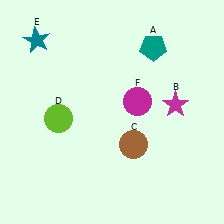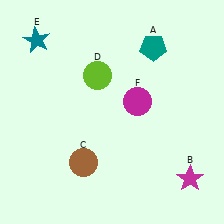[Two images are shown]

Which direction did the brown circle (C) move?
The brown circle (C) moved left.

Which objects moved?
The objects that moved are: the magenta star (B), the brown circle (C), the lime circle (D).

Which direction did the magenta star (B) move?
The magenta star (B) moved down.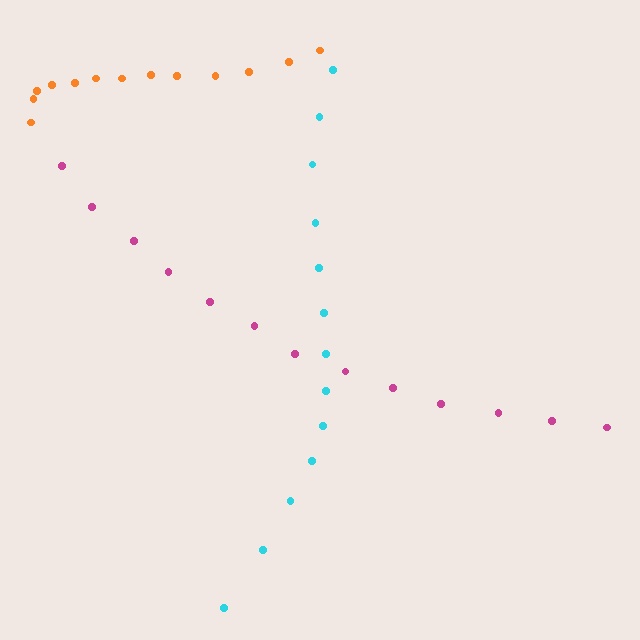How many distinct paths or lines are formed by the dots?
There are 3 distinct paths.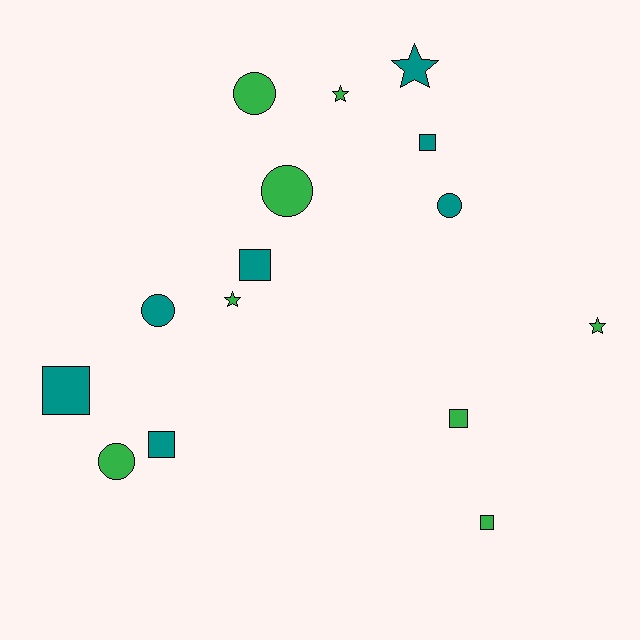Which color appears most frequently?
Green, with 8 objects.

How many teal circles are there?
There are 2 teal circles.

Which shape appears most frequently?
Square, with 6 objects.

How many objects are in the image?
There are 15 objects.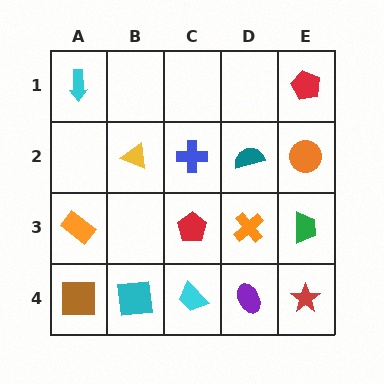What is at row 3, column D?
An orange cross.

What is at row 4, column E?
A red star.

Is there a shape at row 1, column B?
No, that cell is empty.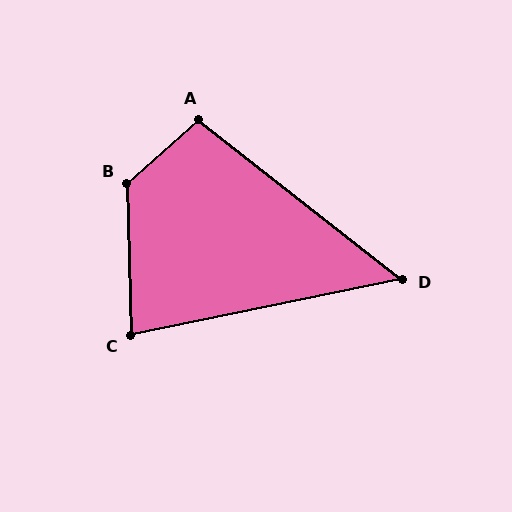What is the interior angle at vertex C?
Approximately 80 degrees (acute).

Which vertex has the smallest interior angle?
D, at approximately 50 degrees.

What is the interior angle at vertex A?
Approximately 100 degrees (obtuse).